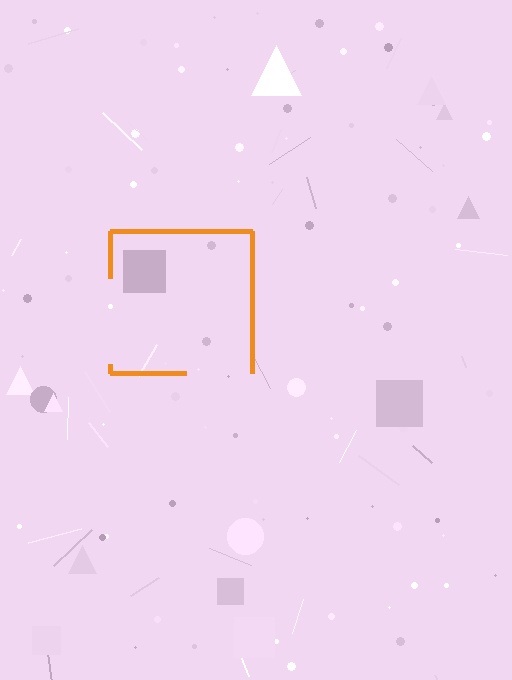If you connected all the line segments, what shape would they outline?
They would outline a square.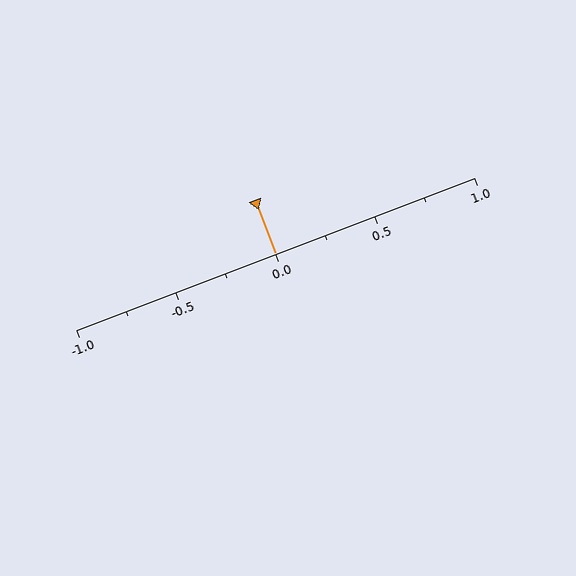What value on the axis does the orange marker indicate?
The marker indicates approximately 0.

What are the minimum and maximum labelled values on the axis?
The axis runs from -1.0 to 1.0.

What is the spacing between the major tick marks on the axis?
The major ticks are spaced 0.5 apart.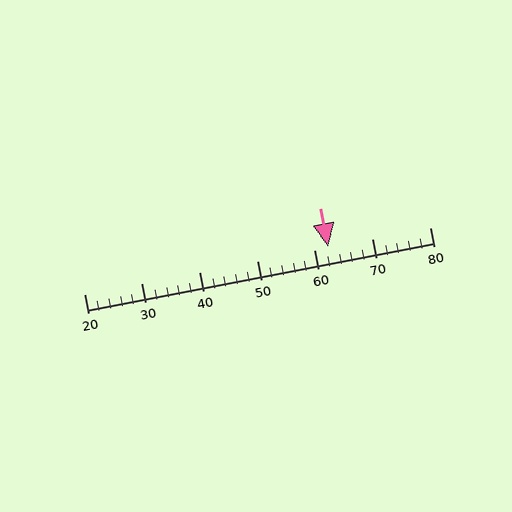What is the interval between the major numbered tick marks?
The major tick marks are spaced 10 units apart.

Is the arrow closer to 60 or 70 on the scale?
The arrow is closer to 60.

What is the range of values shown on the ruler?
The ruler shows values from 20 to 80.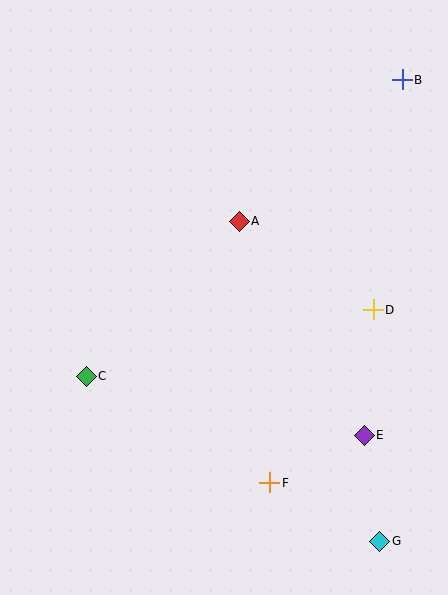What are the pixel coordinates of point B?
Point B is at (402, 80).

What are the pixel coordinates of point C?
Point C is at (86, 376).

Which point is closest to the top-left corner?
Point A is closest to the top-left corner.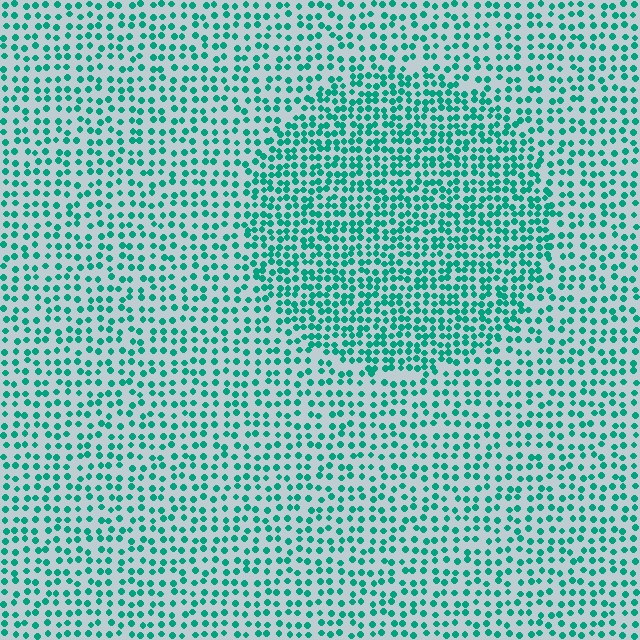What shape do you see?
I see a circle.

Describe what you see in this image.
The image contains small teal elements arranged at two different densities. A circle-shaped region is visible where the elements are more densely packed than the surrounding area.